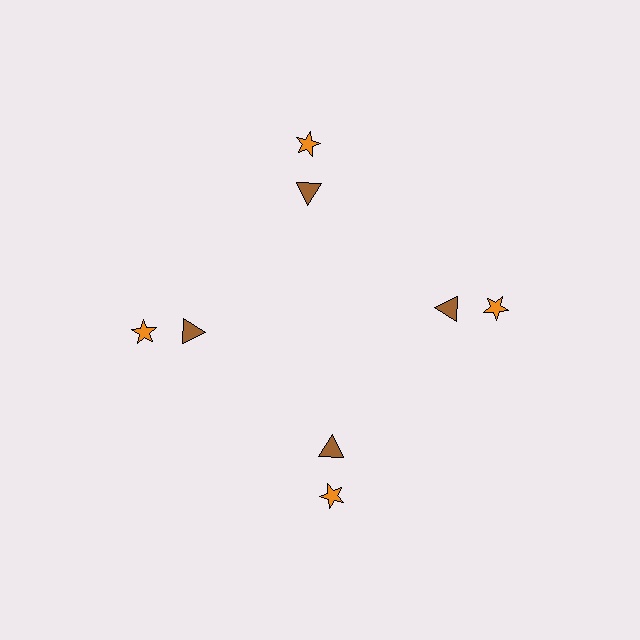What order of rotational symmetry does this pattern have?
This pattern has 4-fold rotational symmetry.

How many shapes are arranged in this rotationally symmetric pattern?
There are 8 shapes, arranged in 4 groups of 2.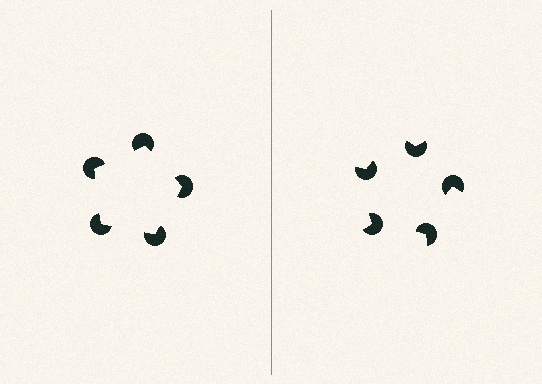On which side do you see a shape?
An illusory pentagon appears on the left side. On the right side the wedge cuts are rotated, so no coherent shape forms.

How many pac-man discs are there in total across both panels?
10 — 5 on each side.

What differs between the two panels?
The pac-man discs are positioned identically on both sides; only the wedge orientations differ. On the left they align to a pentagon; on the right they are misaligned.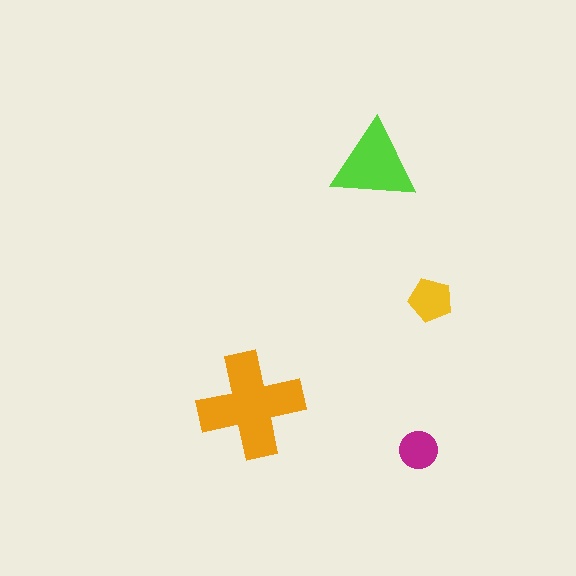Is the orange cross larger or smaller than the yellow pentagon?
Larger.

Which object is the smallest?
The magenta circle.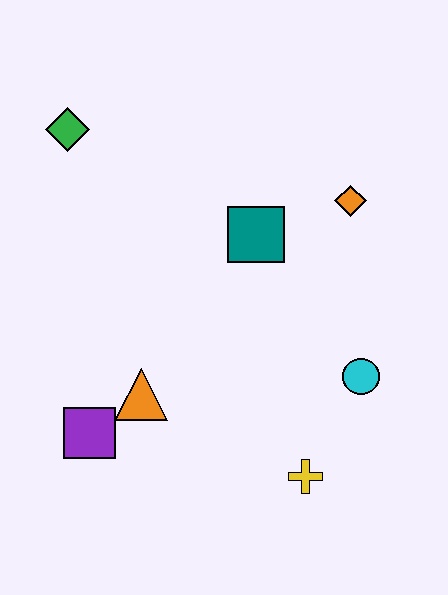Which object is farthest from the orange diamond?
The purple square is farthest from the orange diamond.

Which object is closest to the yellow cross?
The cyan circle is closest to the yellow cross.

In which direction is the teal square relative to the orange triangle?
The teal square is above the orange triangle.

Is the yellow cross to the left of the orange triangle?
No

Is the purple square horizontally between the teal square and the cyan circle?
No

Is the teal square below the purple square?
No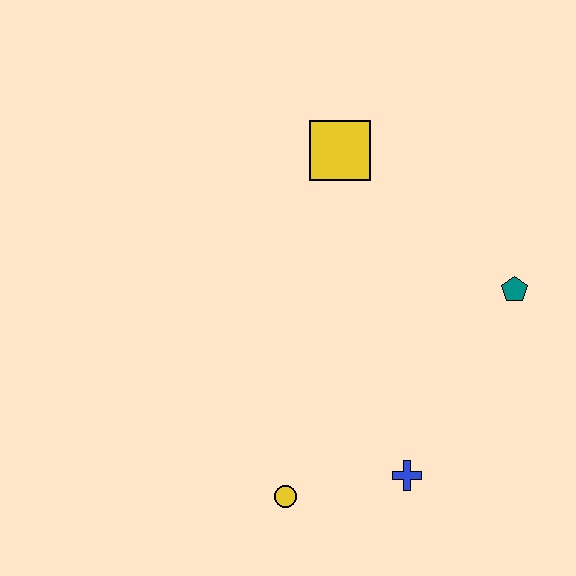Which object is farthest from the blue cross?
The yellow square is farthest from the blue cross.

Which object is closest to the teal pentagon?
The blue cross is closest to the teal pentagon.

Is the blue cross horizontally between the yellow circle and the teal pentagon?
Yes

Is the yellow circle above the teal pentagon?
No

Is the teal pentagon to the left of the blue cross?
No